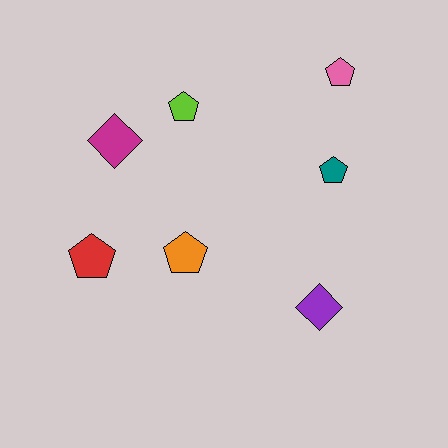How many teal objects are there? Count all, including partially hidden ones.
There is 1 teal object.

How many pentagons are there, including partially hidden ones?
There are 5 pentagons.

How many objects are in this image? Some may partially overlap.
There are 7 objects.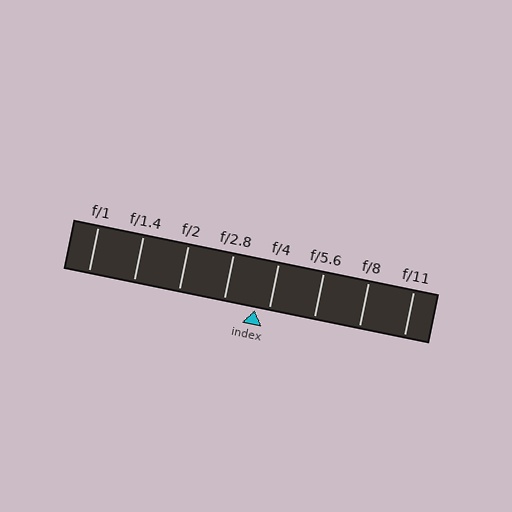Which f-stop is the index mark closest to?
The index mark is closest to f/4.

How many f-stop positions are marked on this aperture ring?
There are 8 f-stop positions marked.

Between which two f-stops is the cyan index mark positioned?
The index mark is between f/2.8 and f/4.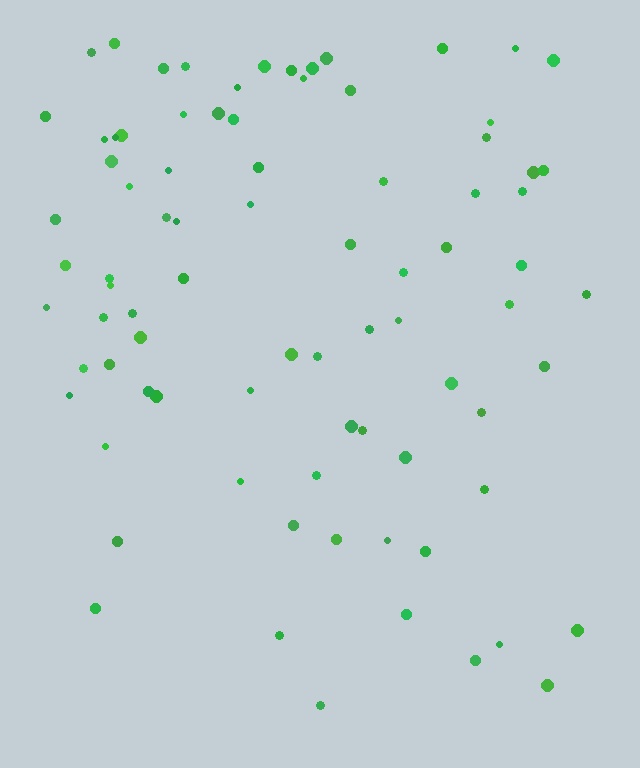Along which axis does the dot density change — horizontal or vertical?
Vertical.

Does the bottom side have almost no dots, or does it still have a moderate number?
Still a moderate number, just noticeably fewer than the top.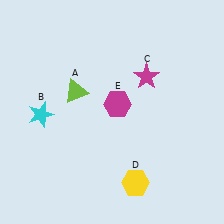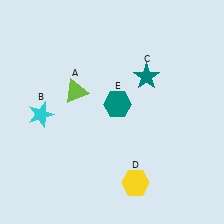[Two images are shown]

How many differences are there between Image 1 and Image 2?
There are 2 differences between the two images.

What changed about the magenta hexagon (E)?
In Image 1, E is magenta. In Image 2, it changed to teal.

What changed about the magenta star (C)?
In Image 1, C is magenta. In Image 2, it changed to teal.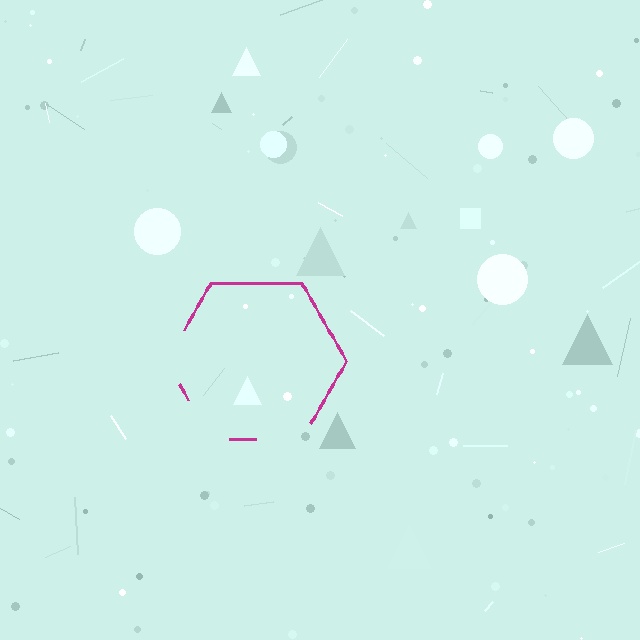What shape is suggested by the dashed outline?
The dashed outline suggests a hexagon.